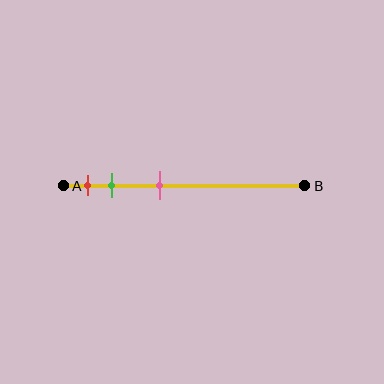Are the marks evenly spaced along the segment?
No, the marks are not evenly spaced.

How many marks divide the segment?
There are 3 marks dividing the segment.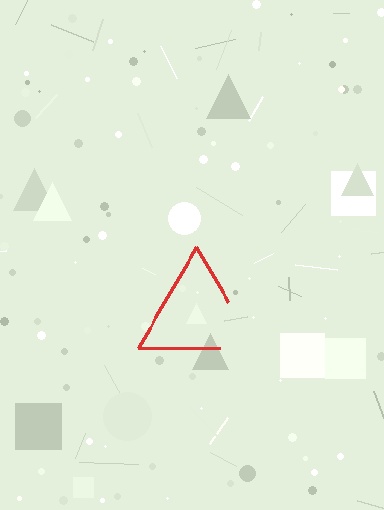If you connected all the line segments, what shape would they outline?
They would outline a triangle.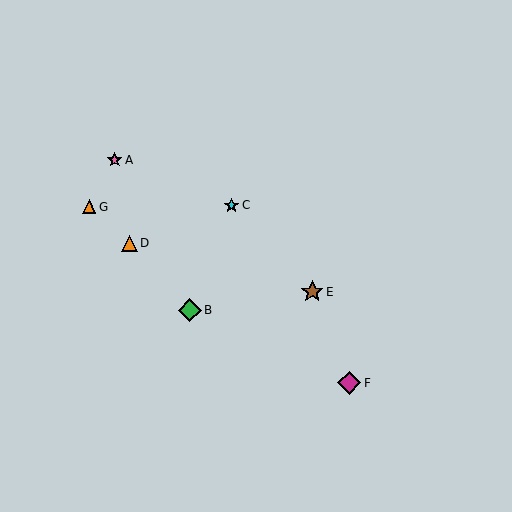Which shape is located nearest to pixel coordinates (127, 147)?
The pink star (labeled A) at (115, 160) is nearest to that location.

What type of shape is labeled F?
Shape F is a magenta diamond.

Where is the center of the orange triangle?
The center of the orange triangle is at (89, 207).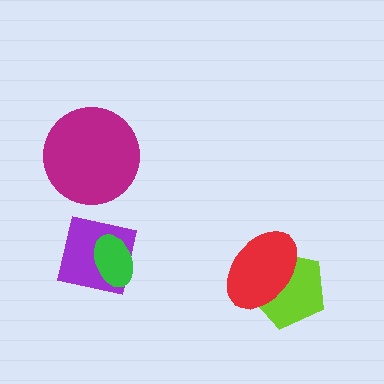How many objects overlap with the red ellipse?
1 object overlaps with the red ellipse.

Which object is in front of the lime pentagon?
The red ellipse is in front of the lime pentagon.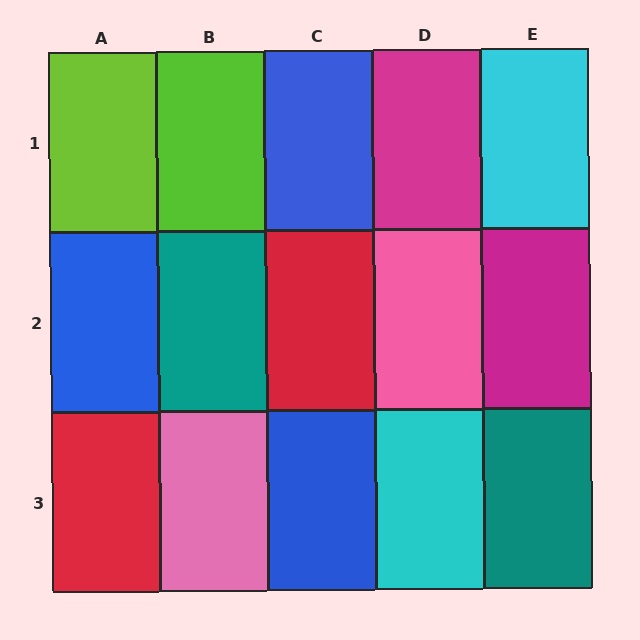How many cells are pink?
2 cells are pink.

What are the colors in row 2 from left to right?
Blue, teal, red, pink, magenta.